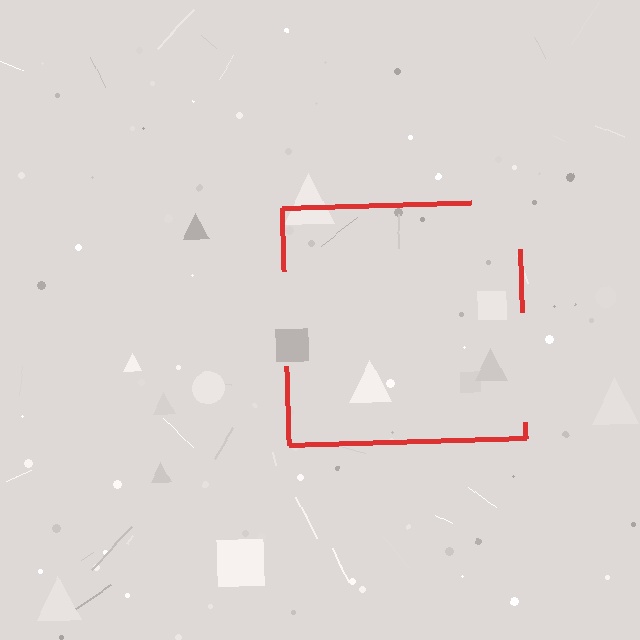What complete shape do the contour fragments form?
The contour fragments form a square.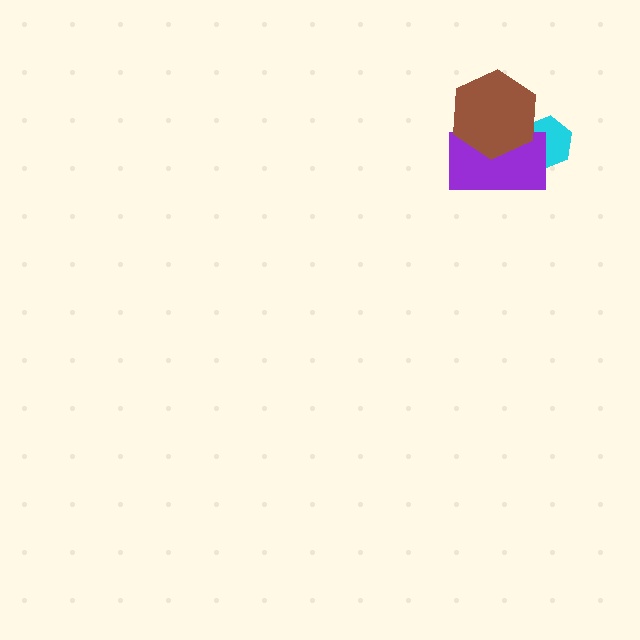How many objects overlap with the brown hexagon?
2 objects overlap with the brown hexagon.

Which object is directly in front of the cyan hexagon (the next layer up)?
The purple rectangle is directly in front of the cyan hexagon.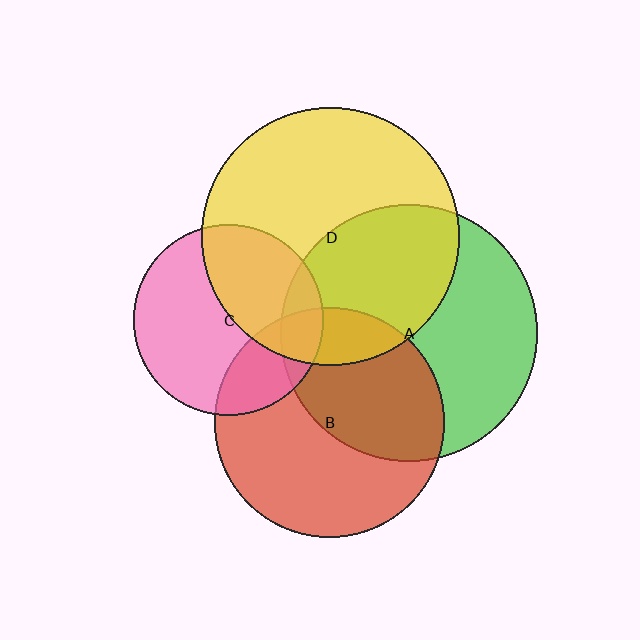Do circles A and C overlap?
Yes.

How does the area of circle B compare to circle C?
Approximately 1.5 times.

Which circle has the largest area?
Circle D (yellow).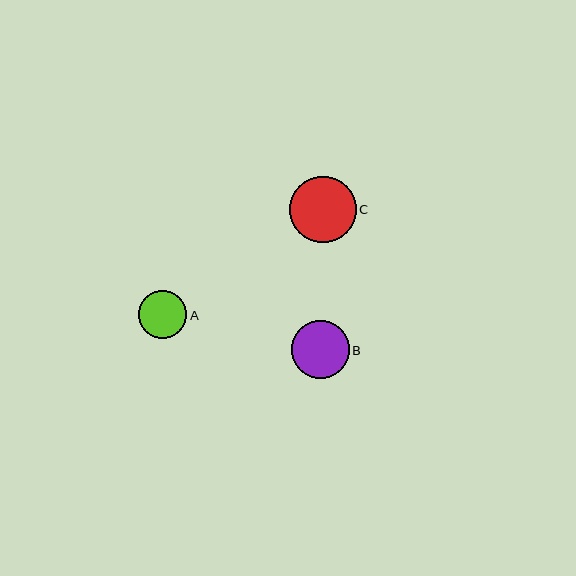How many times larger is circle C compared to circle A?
Circle C is approximately 1.4 times the size of circle A.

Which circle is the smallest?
Circle A is the smallest with a size of approximately 48 pixels.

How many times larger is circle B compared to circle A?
Circle B is approximately 1.2 times the size of circle A.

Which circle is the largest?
Circle C is the largest with a size of approximately 67 pixels.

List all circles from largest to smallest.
From largest to smallest: C, B, A.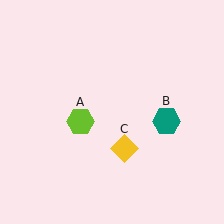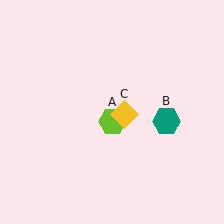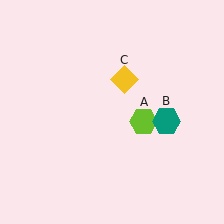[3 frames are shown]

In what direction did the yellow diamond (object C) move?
The yellow diamond (object C) moved up.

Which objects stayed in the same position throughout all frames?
Teal hexagon (object B) remained stationary.